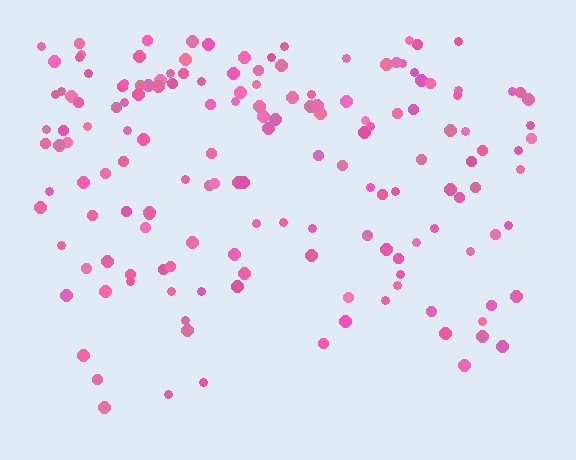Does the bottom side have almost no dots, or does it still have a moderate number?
Still a moderate number, just noticeably fewer than the top.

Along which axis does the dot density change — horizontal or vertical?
Vertical.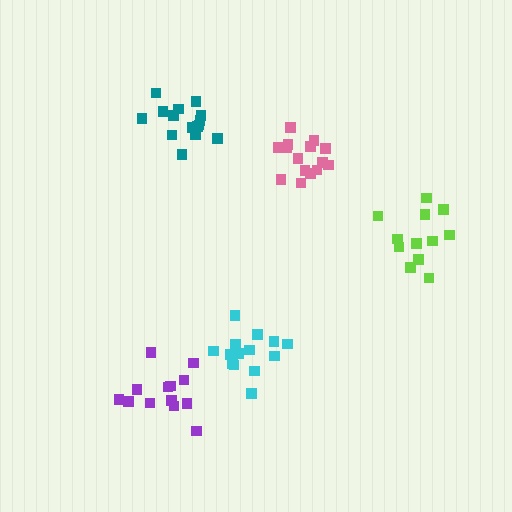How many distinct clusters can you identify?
There are 5 distinct clusters.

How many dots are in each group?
Group 1: 15 dots, Group 2: 15 dots, Group 3: 14 dots, Group 4: 13 dots, Group 5: 12 dots (69 total).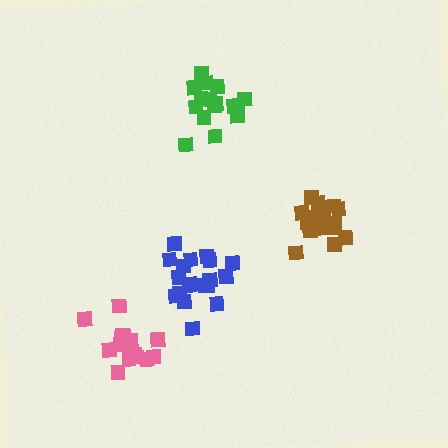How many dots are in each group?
Group 1: 16 dots, Group 2: 19 dots, Group 3: 19 dots, Group 4: 17 dots (71 total).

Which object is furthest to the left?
The pink cluster is leftmost.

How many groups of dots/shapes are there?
There are 4 groups.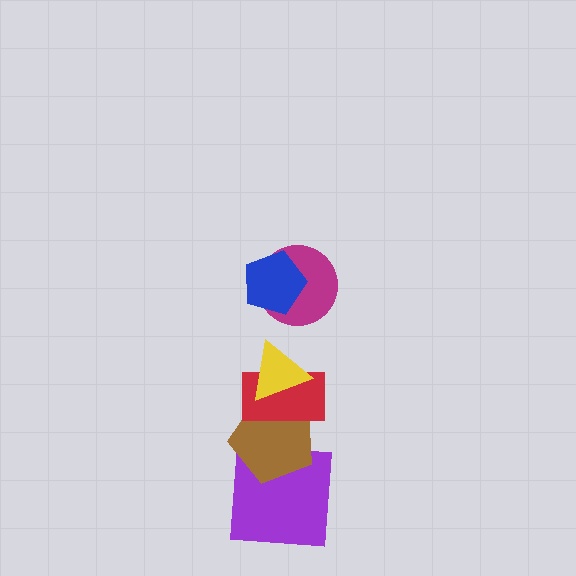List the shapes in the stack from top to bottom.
From top to bottom: the blue pentagon, the magenta circle, the yellow triangle, the red rectangle, the brown pentagon, the purple square.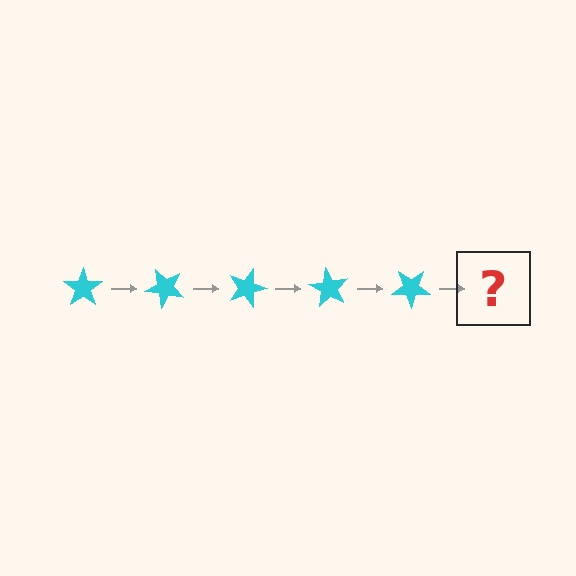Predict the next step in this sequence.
The next step is a cyan star rotated 225 degrees.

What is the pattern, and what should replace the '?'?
The pattern is that the star rotates 45 degrees each step. The '?' should be a cyan star rotated 225 degrees.